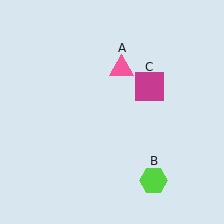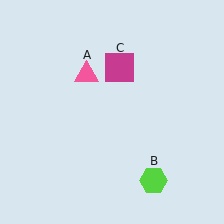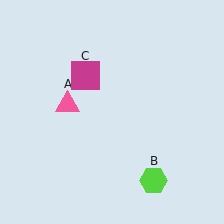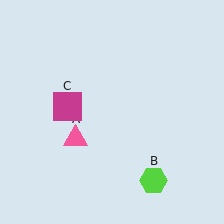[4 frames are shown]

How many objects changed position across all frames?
2 objects changed position: pink triangle (object A), magenta square (object C).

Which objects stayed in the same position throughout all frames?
Lime hexagon (object B) remained stationary.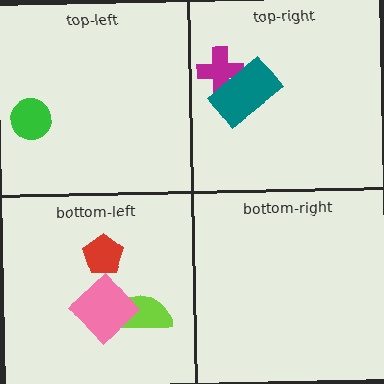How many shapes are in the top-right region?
2.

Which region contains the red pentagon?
The bottom-left region.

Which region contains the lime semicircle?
The bottom-left region.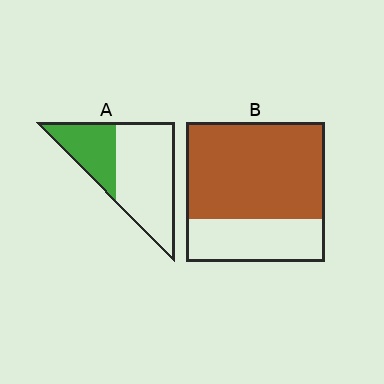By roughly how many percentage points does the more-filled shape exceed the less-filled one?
By roughly 35 percentage points (B over A).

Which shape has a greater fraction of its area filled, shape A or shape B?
Shape B.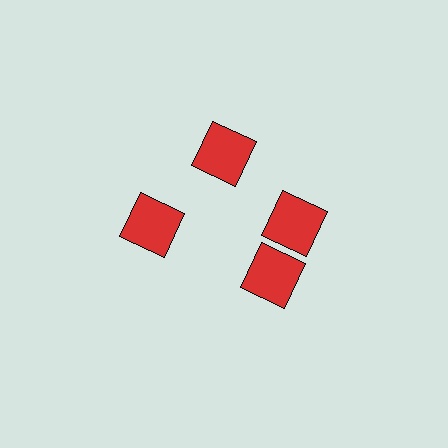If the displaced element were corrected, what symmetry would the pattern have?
It would have 4-fold rotational symmetry — the pattern would map onto itself every 90 degrees.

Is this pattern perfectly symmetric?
No. The 4 red squares are arranged in a ring, but one element near the 6 o'clock position is rotated out of alignment along the ring, breaking the 4-fold rotational symmetry.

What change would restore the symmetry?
The symmetry would be restored by rotating it back into even spacing with its neighbors so that all 4 squares sit at equal angles and equal distance from the center.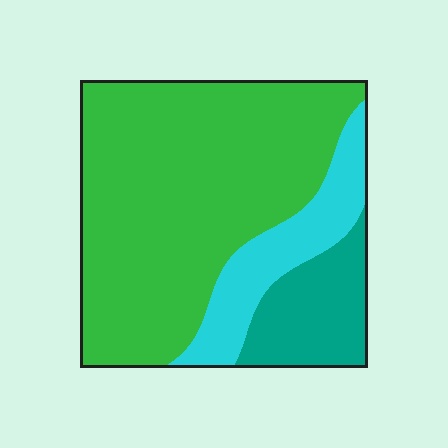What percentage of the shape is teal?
Teal takes up about one sixth (1/6) of the shape.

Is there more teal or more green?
Green.